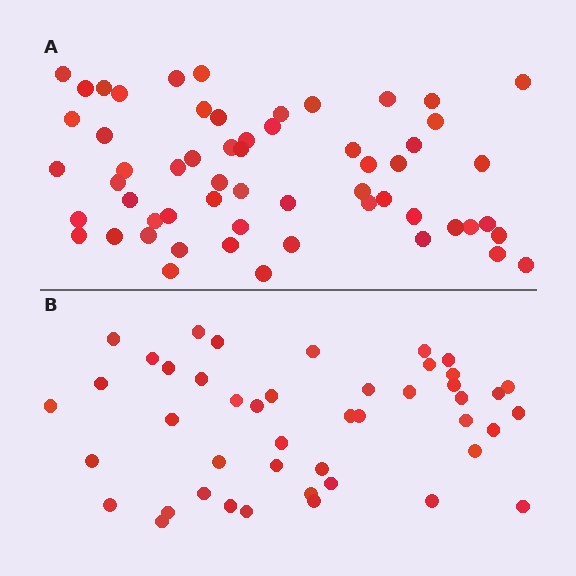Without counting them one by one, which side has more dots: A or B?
Region A (the top region) has more dots.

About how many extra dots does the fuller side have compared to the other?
Region A has approximately 15 more dots than region B.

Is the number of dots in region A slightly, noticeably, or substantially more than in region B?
Region A has noticeably more, but not dramatically so. The ratio is roughly 1.3 to 1.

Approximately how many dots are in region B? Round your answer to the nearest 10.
About 40 dots. (The exact count is 45, which rounds to 40.)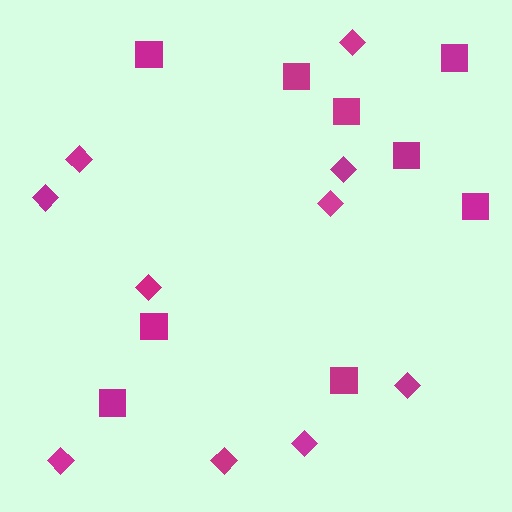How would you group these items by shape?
There are 2 groups: one group of diamonds (10) and one group of squares (9).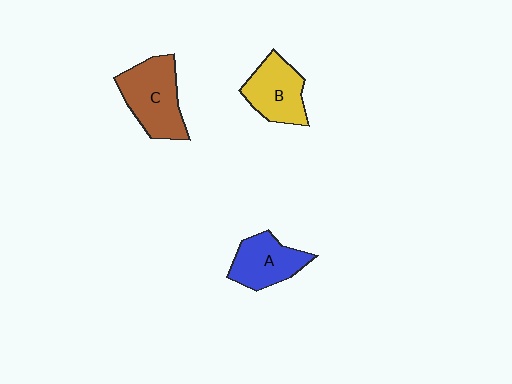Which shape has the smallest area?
Shape A (blue).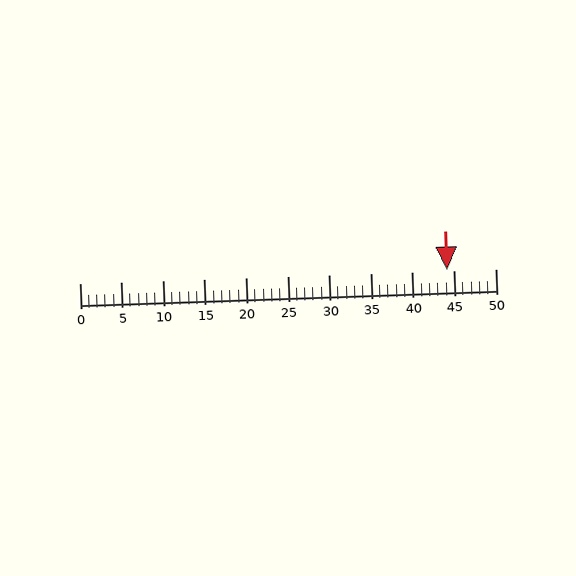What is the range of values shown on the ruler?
The ruler shows values from 0 to 50.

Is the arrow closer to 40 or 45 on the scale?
The arrow is closer to 45.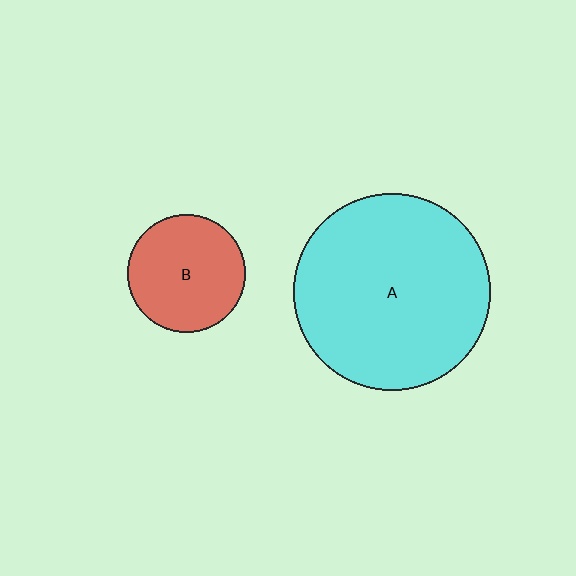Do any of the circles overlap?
No, none of the circles overlap.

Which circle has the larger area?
Circle A (cyan).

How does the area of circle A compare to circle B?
Approximately 2.8 times.